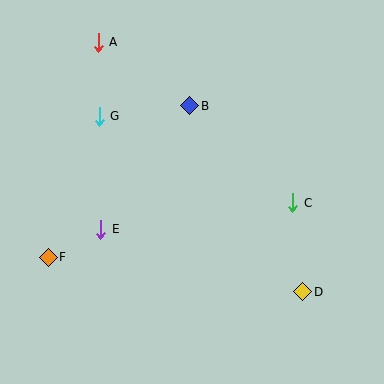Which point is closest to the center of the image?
Point B at (190, 106) is closest to the center.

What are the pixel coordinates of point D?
Point D is at (303, 292).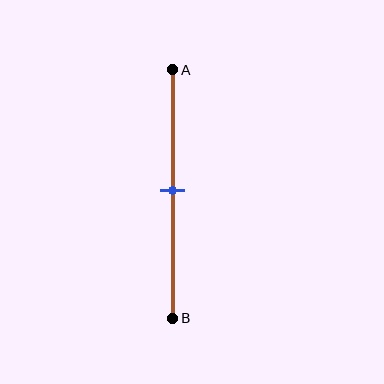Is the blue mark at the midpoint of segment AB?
Yes, the mark is approximately at the midpoint.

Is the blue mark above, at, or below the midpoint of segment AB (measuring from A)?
The blue mark is approximately at the midpoint of segment AB.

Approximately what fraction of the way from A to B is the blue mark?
The blue mark is approximately 50% of the way from A to B.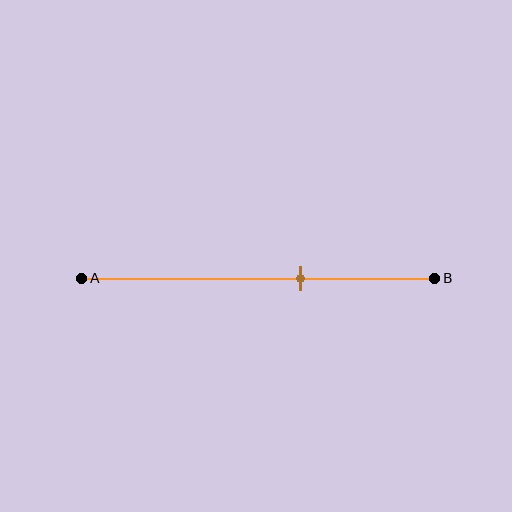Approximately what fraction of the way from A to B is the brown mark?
The brown mark is approximately 60% of the way from A to B.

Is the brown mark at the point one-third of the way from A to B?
No, the mark is at about 60% from A, not at the 33% one-third point.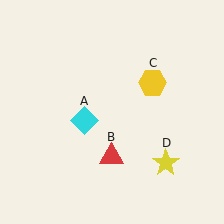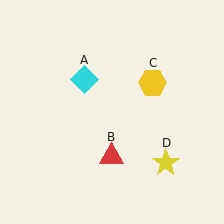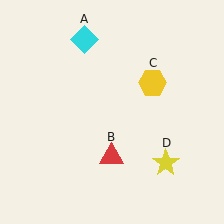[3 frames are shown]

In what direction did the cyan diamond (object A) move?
The cyan diamond (object A) moved up.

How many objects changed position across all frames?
1 object changed position: cyan diamond (object A).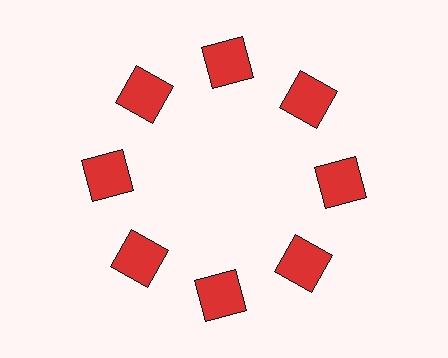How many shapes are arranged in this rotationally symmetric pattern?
There are 8 shapes, arranged in 8 groups of 1.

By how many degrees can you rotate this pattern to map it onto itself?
The pattern maps onto itself every 45 degrees of rotation.